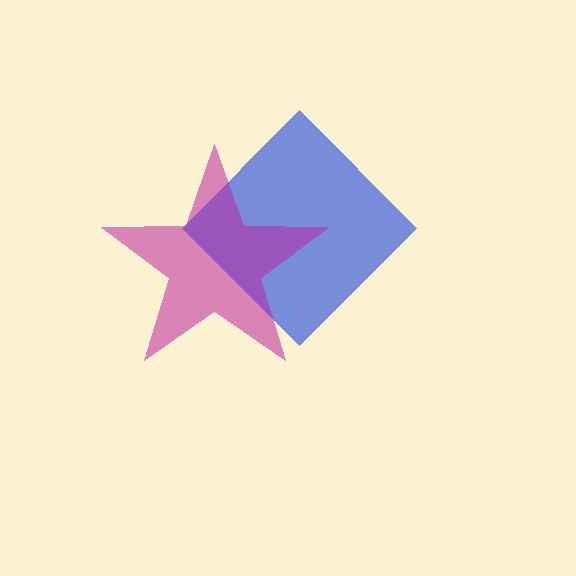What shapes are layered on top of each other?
The layered shapes are: a blue diamond, a magenta star.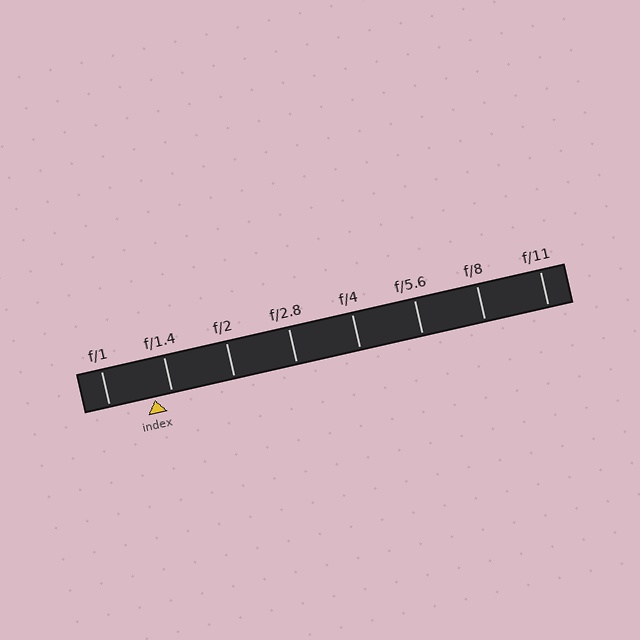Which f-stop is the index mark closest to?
The index mark is closest to f/1.4.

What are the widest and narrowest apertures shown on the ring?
The widest aperture shown is f/1 and the narrowest is f/11.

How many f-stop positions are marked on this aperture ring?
There are 8 f-stop positions marked.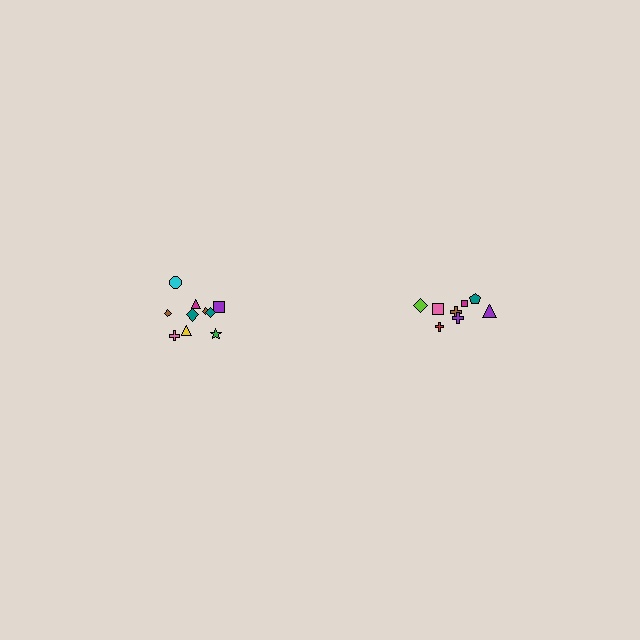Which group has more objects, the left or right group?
The left group.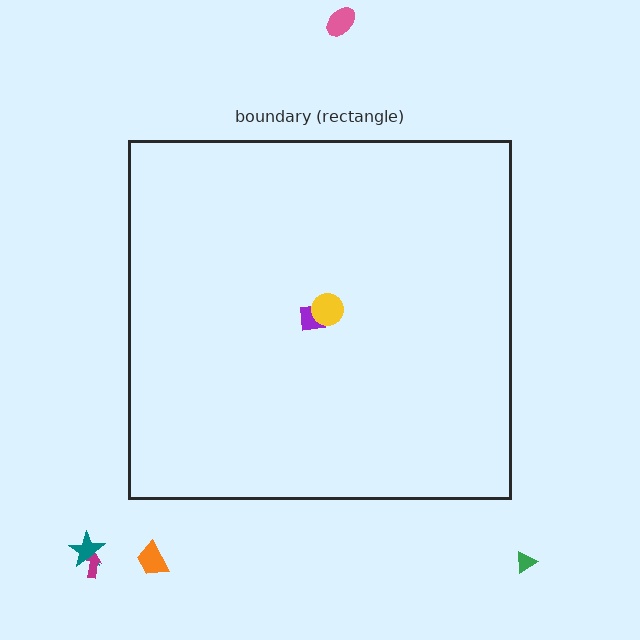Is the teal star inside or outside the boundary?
Outside.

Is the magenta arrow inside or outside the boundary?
Outside.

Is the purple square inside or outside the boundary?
Inside.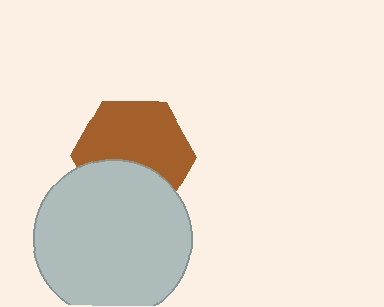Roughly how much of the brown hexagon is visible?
About half of it is visible (roughly 63%).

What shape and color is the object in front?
The object in front is a light gray circle.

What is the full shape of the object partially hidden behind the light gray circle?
The partially hidden object is a brown hexagon.